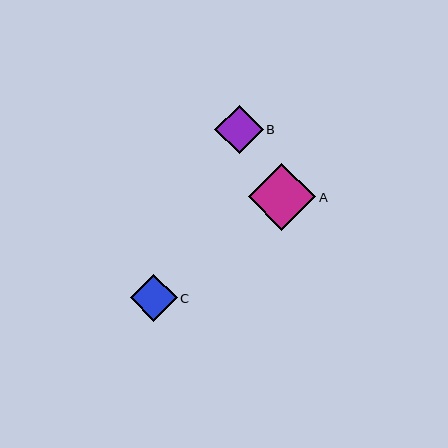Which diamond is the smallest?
Diamond C is the smallest with a size of approximately 47 pixels.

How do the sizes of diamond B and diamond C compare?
Diamond B and diamond C are approximately the same size.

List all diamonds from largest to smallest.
From largest to smallest: A, B, C.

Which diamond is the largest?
Diamond A is the largest with a size of approximately 67 pixels.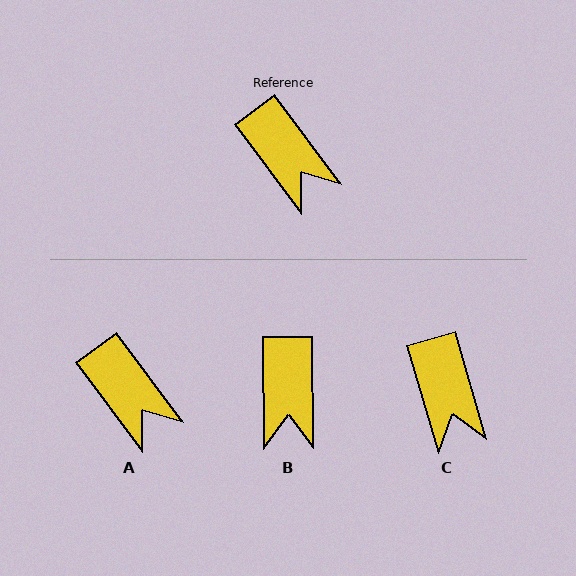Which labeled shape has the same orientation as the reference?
A.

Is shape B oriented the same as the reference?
No, it is off by about 36 degrees.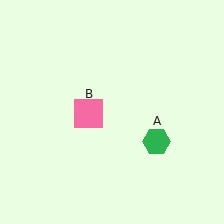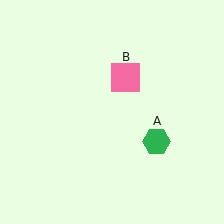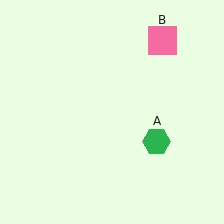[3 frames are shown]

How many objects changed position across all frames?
1 object changed position: pink square (object B).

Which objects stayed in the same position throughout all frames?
Green hexagon (object A) remained stationary.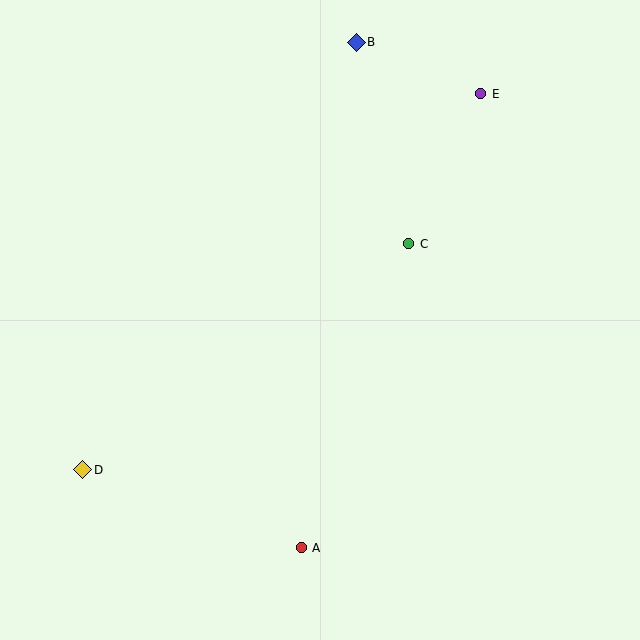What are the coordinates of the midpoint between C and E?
The midpoint between C and E is at (445, 169).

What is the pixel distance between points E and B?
The distance between E and B is 135 pixels.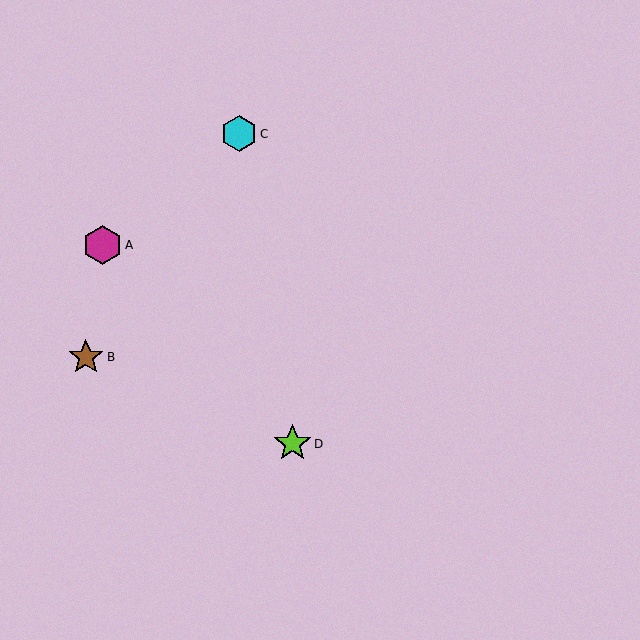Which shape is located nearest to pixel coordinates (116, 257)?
The magenta hexagon (labeled A) at (102, 245) is nearest to that location.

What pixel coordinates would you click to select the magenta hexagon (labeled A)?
Click at (102, 245) to select the magenta hexagon A.